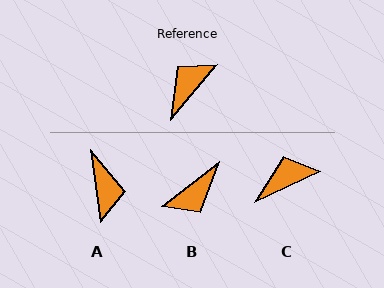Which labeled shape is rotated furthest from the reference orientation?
B, about 167 degrees away.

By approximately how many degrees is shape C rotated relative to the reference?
Approximately 25 degrees clockwise.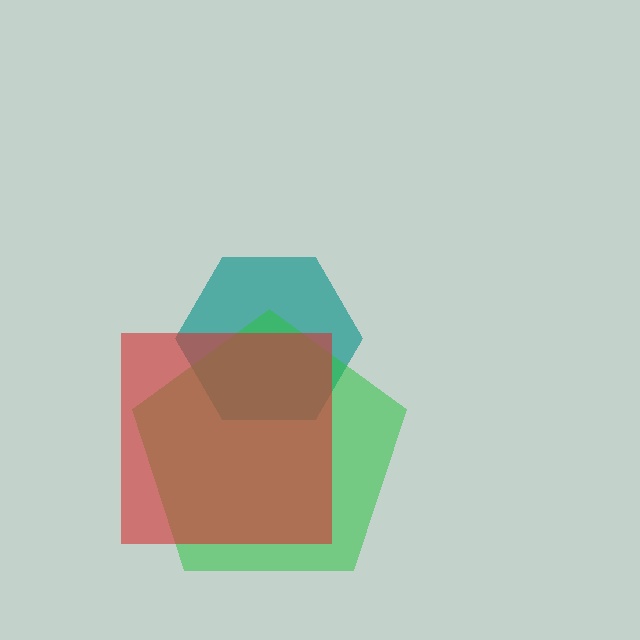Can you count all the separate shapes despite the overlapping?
Yes, there are 3 separate shapes.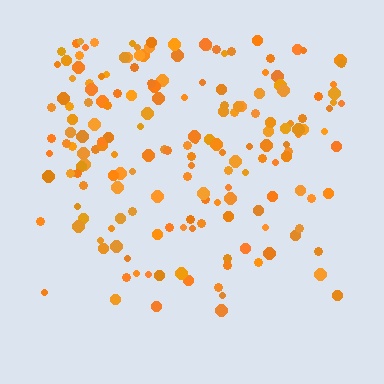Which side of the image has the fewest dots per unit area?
The bottom.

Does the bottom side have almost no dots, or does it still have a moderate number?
Still a moderate number, just noticeably fewer than the top.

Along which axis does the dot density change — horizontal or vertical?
Vertical.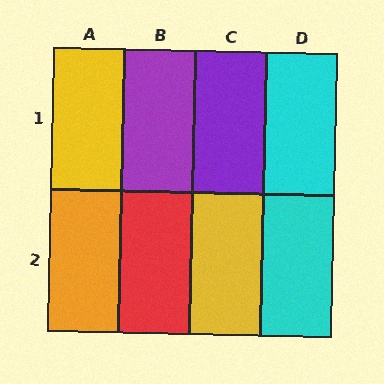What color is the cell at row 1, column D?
Cyan.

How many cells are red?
1 cell is red.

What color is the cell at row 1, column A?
Yellow.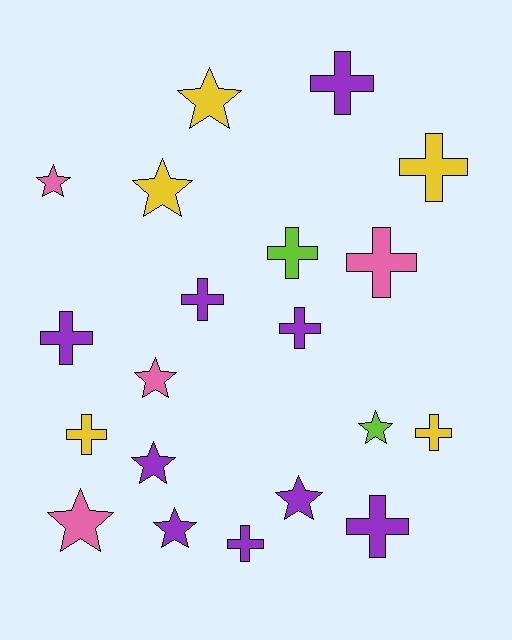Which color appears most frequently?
Purple, with 9 objects.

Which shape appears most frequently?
Cross, with 11 objects.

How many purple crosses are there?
There are 6 purple crosses.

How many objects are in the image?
There are 20 objects.